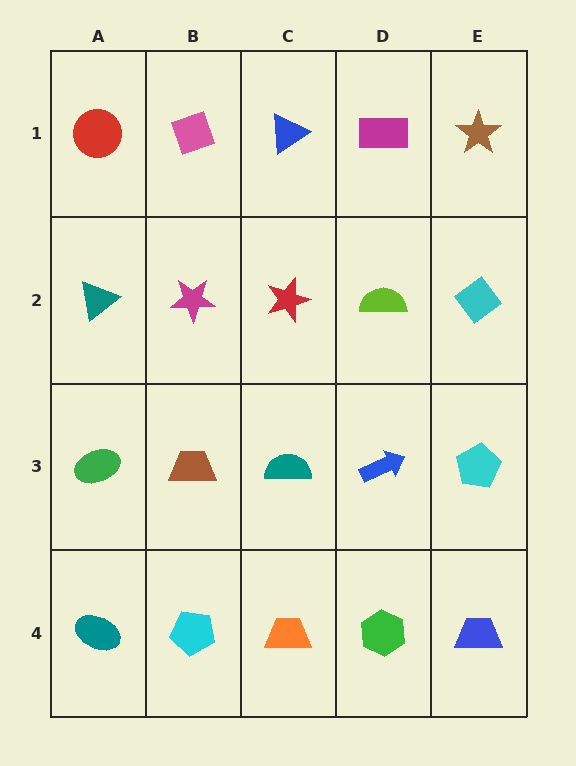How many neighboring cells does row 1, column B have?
3.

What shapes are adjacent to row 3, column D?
A lime semicircle (row 2, column D), a green hexagon (row 4, column D), a teal semicircle (row 3, column C), a cyan pentagon (row 3, column E).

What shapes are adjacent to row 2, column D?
A magenta rectangle (row 1, column D), a blue arrow (row 3, column D), a red star (row 2, column C), a cyan diamond (row 2, column E).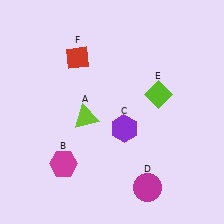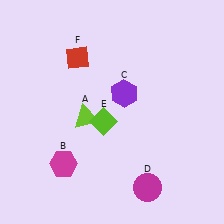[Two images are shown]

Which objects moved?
The objects that moved are: the purple hexagon (C), the lime diamond (E).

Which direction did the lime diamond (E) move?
The lime diamond (E) moved left.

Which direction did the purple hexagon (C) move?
The purple hexagon (C) moved up.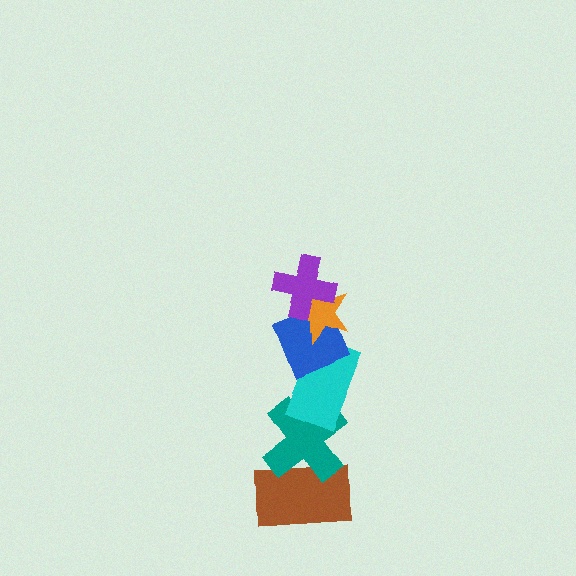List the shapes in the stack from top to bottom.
From top to bottom: the purple cross, the orange star, the blue diamond, the cyan rectangle, the teal cross, the brown rectangle.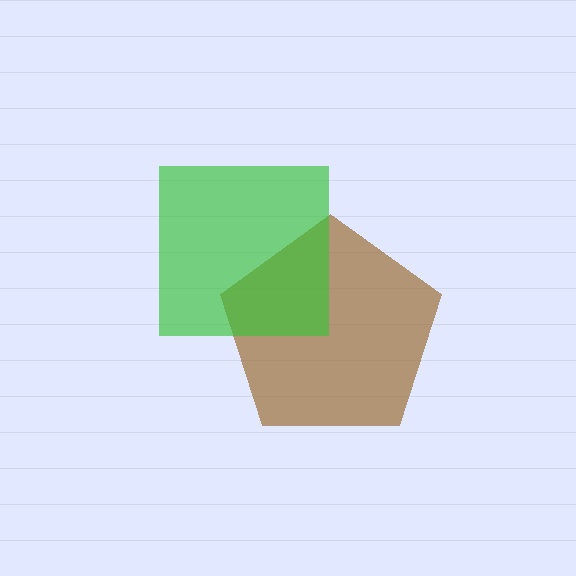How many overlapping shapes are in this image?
There are 2 overlapping shapes in the image.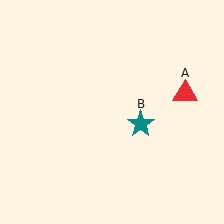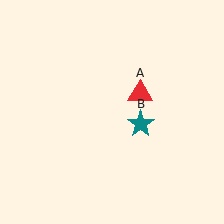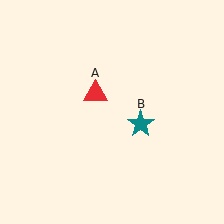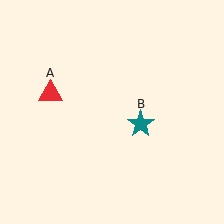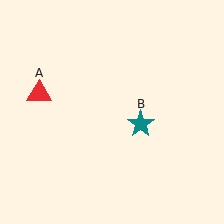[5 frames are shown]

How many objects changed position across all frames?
1 object changed position: red triangle (object A).